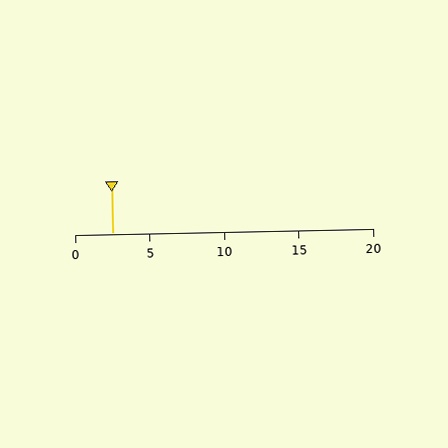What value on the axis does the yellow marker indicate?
The marker indicates approximately 2.5.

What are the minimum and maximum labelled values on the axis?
The axis runs from 0 to 20.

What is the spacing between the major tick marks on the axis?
The major ticks are spaced 5 apart.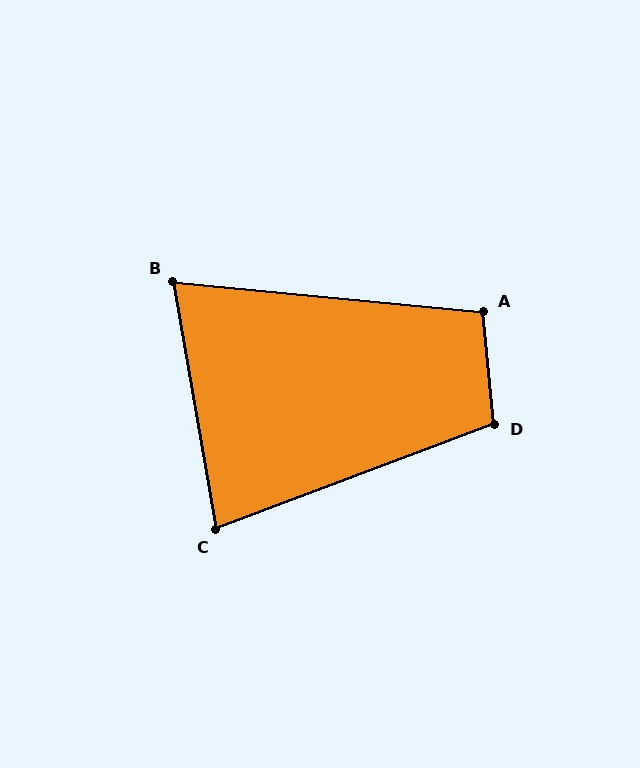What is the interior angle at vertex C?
Approximately 79 degrees (acute).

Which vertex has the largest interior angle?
D, at approximately 105 degrees.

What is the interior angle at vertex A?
Approximately 101 degrees (obtuse).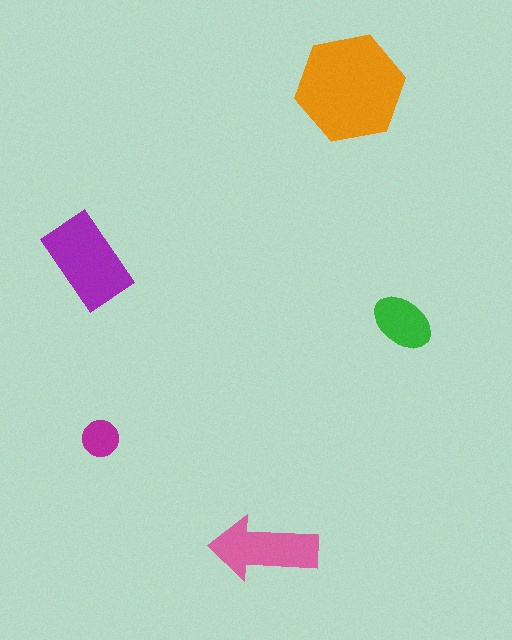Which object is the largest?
The orange hexagon.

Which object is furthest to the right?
The green ellipse is rightmost.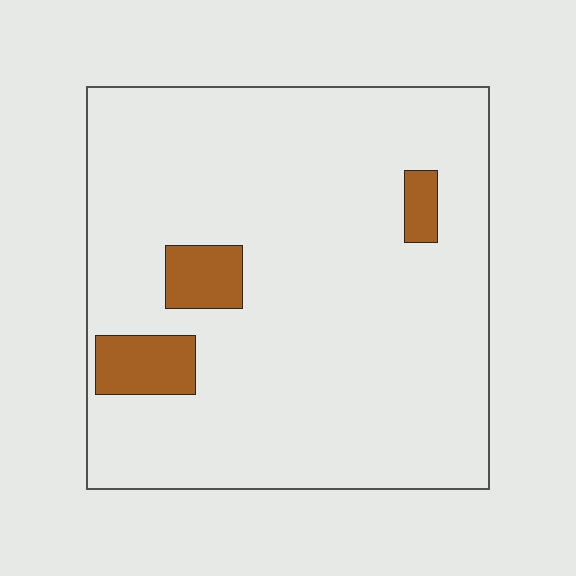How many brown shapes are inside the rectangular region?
3.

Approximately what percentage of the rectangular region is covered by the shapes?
Approximately 10%.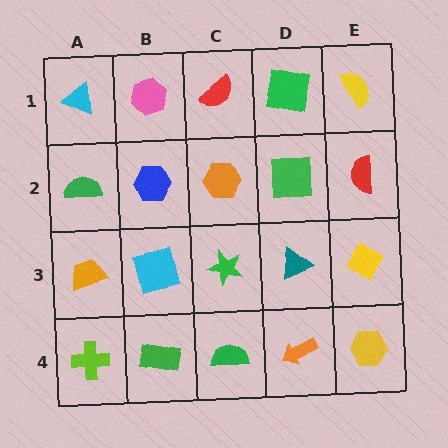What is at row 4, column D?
An orange arrow.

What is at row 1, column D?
A green square.